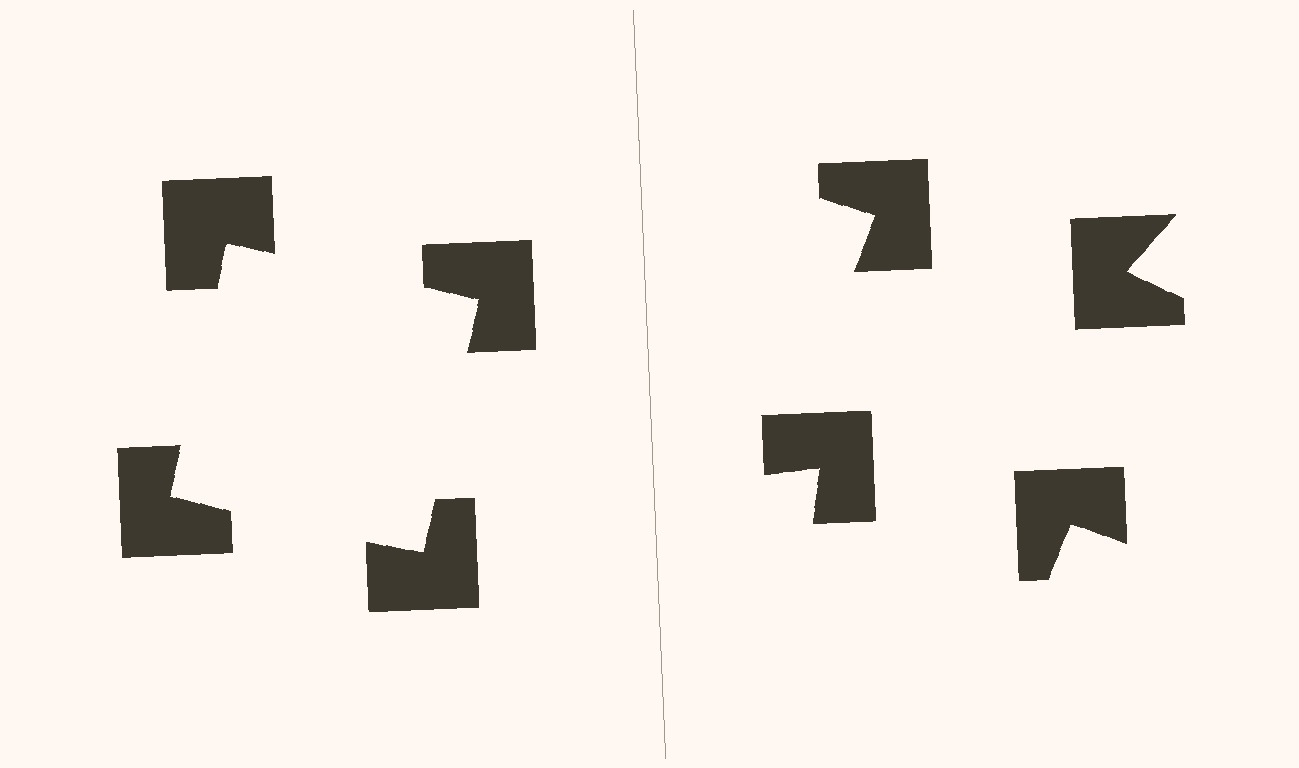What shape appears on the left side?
An illusory square.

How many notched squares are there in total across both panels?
8 — 4 on each side.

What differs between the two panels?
The notched squares are positioned identically on both sides; only the wedge orientations differ. On the left they align to a square; on the right they are misaligned.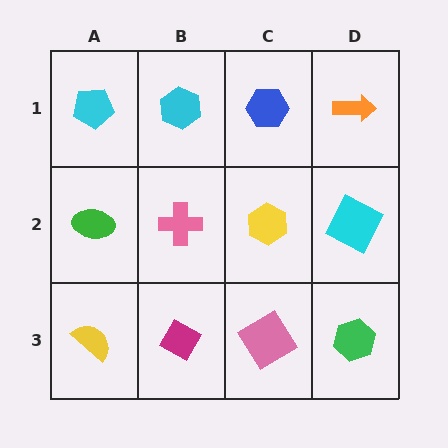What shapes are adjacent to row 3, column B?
A pink cross (row 2, column B), a yellow semicircle (row 3, column A), a pink diamond (row 3, column C).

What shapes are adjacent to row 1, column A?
A green ellipse (row 2, column A), a cyan hexagon (row 1, column B).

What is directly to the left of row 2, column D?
A yellow hexagon.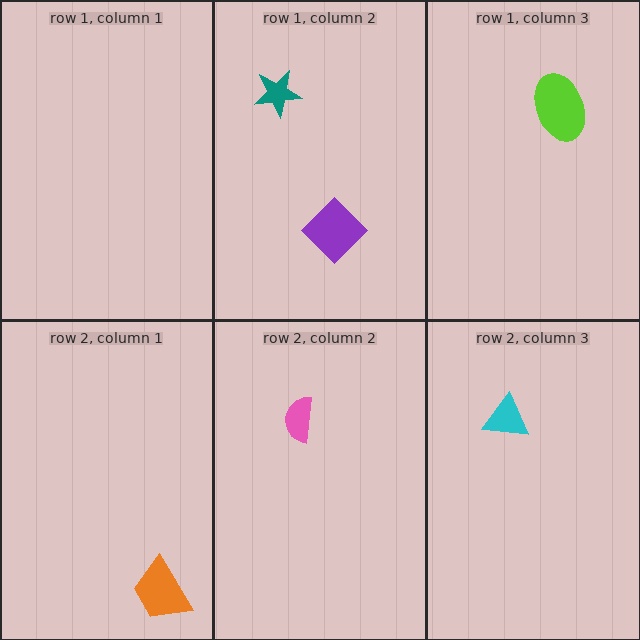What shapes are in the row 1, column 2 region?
The teal star, the purple diamond.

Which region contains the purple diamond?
The row 1, column 2 region.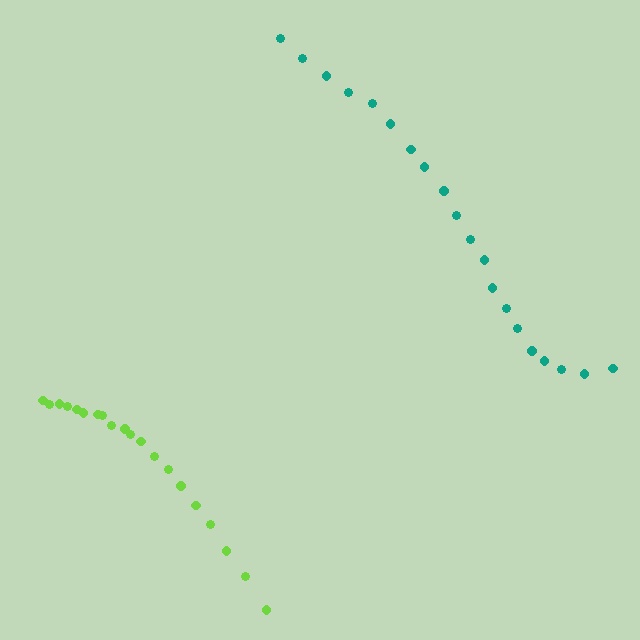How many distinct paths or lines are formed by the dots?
There are 2 distinct paths.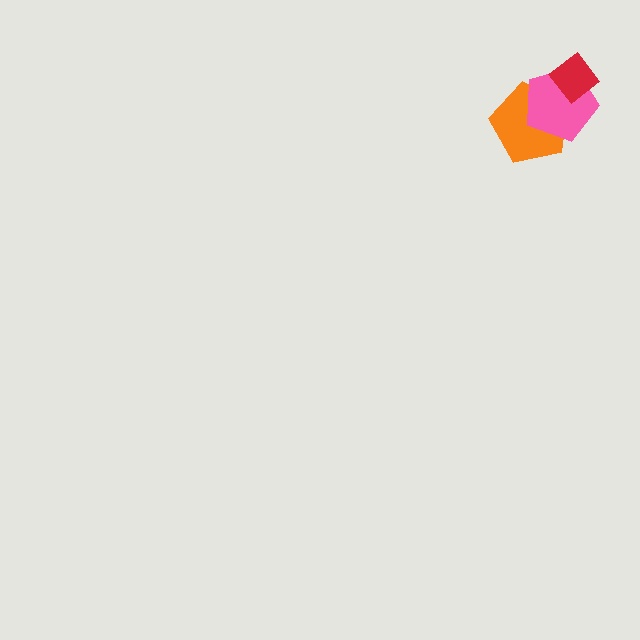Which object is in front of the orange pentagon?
The pink pentagon is in front of the orange pentagon.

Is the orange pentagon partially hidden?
Yes, it is partially covered by another shape.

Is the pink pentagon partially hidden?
Yes, it is partially covered by another shape.